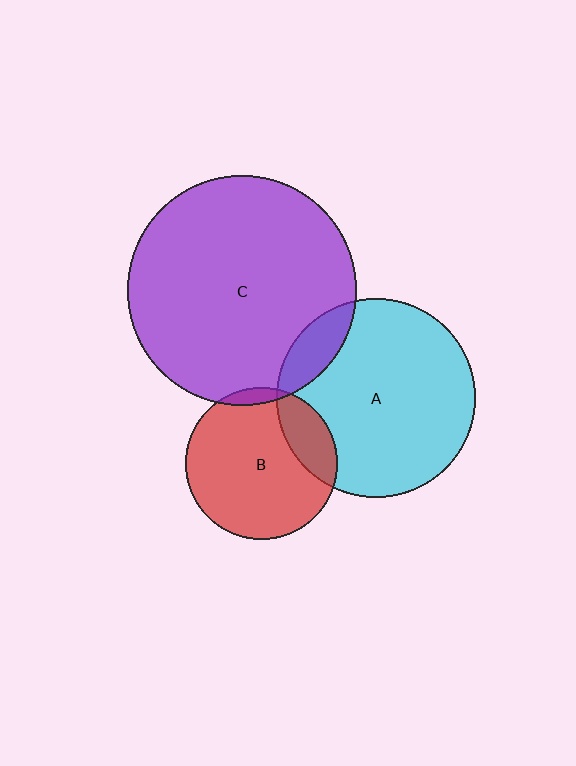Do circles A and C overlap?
Yes.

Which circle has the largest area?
Circle C (purple).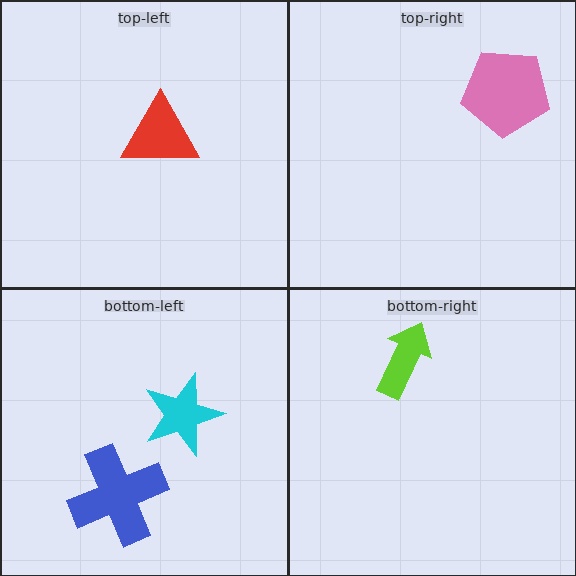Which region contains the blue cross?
The bottom-left region.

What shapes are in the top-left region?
The red triangle.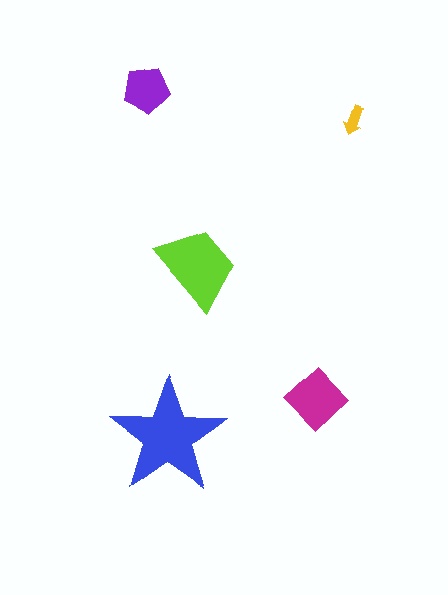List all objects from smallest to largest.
The yellow arrow, the purple pentagon, the magenta diamond, the lime trapezoid, the blue star.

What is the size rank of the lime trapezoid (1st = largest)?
2nd.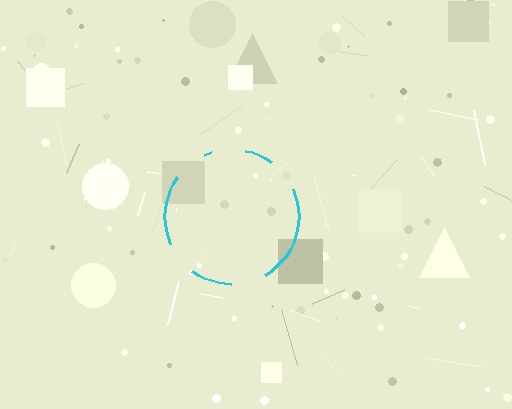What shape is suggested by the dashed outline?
The dashed outline suggests a circle.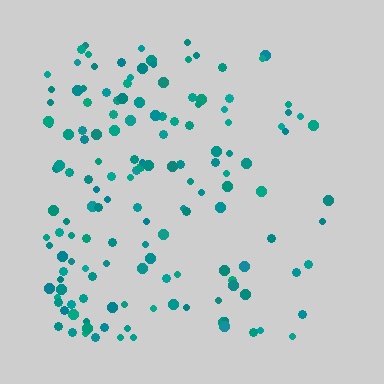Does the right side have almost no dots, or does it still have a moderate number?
Still a moderate number, just noticeably fewer than the left.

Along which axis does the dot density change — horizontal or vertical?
Horizontal.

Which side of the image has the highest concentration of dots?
The left.